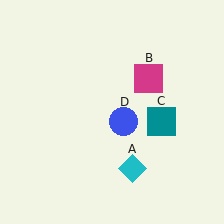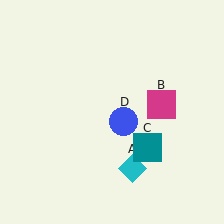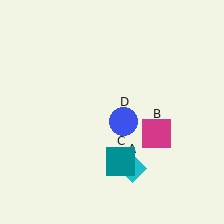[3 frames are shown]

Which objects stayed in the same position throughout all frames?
Cyan diamond (object A) and blue circle (object D) remained stationary.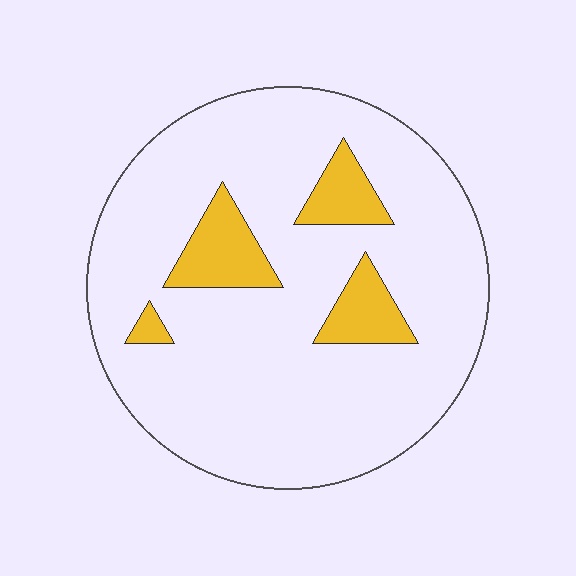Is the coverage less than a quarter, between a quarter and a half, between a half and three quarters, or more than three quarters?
Less than a quarter.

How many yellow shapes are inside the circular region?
4.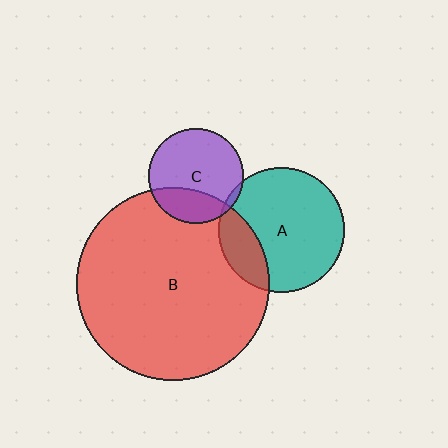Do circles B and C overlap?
Yes.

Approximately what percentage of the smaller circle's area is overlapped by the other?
Approximately 25%.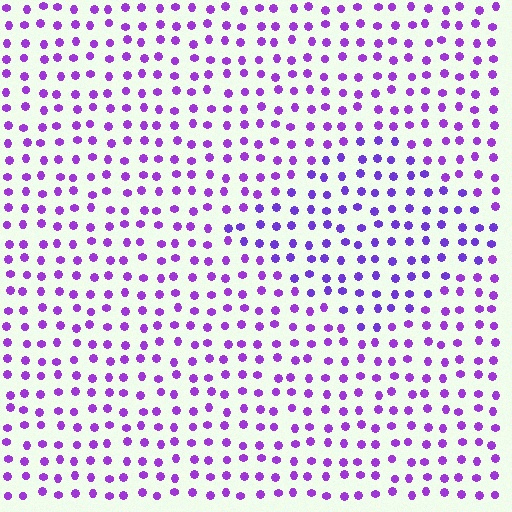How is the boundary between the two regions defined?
The boundary is defined purely by a slight shift in hue (about 18 degrees). Spacing, size, and orientation are identical on both sides.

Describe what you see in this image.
The image is filled with small purple elements in a uniform arrangement. A diamond-shaped region is visible where the elements are tinted to a slightly different hue, forming a subtle color boundary.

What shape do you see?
I see a diamond.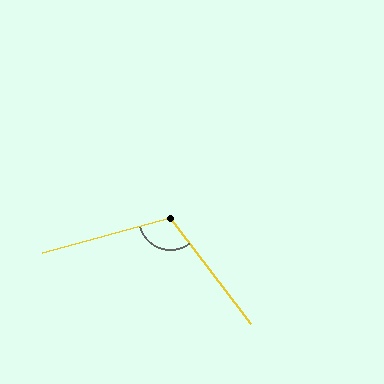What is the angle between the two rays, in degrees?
Approximately 112 degrees.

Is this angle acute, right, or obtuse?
It is obtuse.